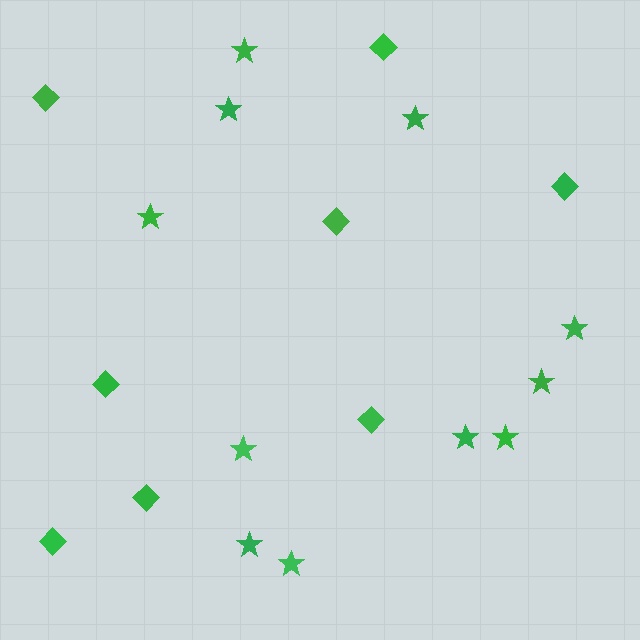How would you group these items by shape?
There are 2 groups: one group of stars (11) and one group of diamonds (8).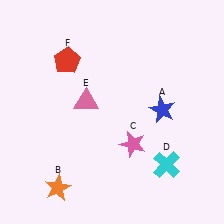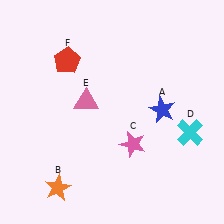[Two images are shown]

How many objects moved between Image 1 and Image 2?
1 object moved between the two images.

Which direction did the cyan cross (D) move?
The cyan cross (D) moved up.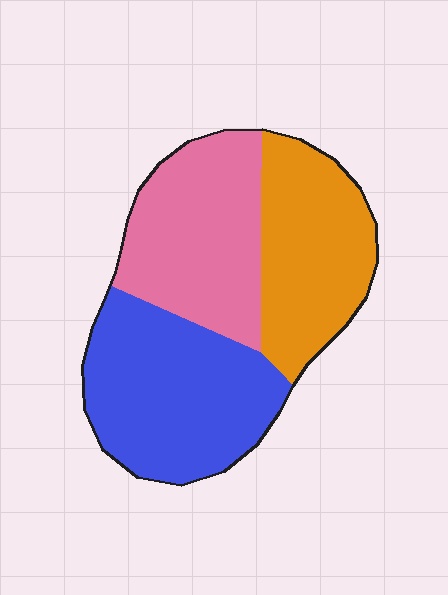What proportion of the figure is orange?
Orange covers about 30% of the figure.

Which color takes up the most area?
Blue, at roughly 40%.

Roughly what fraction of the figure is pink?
Pink covers roughly 30% of the figure.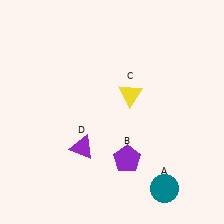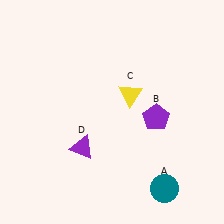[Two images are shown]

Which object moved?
The purple pentagon (B) moved up.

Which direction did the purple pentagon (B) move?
The purple pentagon (B) moved up.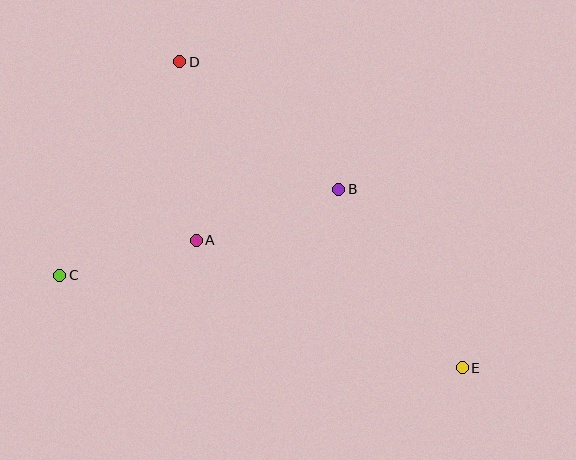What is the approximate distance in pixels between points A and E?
The distance between A and E is approximately 295 pixels.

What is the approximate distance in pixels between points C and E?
The distance between C and E is approximately 413 pixels.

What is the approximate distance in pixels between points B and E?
The distance between B and E is approximately 217 pixels.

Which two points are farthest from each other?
Points D and E are farthest from each other.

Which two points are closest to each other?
Points A and C are closest to each other.